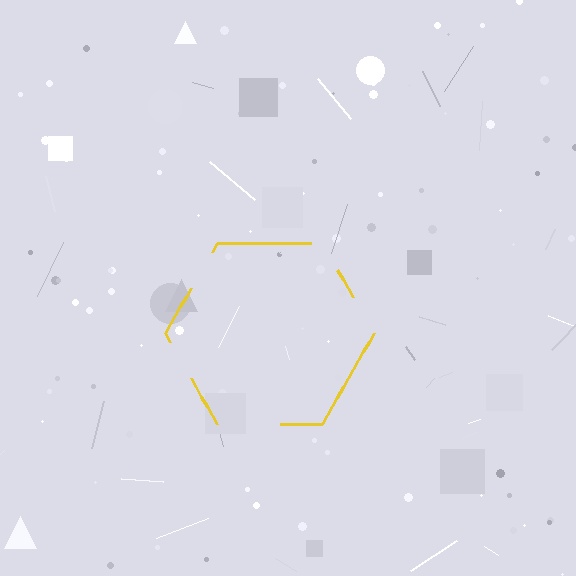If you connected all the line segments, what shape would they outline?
They would outline a hexagon.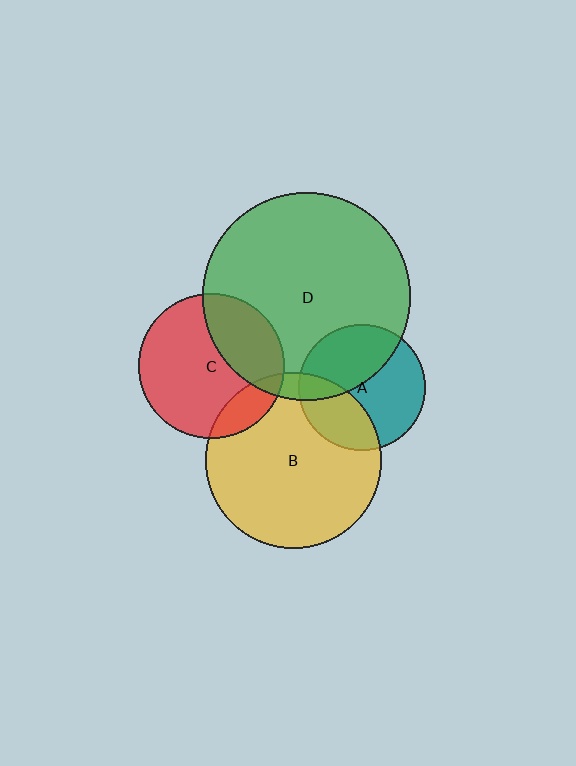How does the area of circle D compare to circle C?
Approximately 2.0 times.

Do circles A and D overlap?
Yes.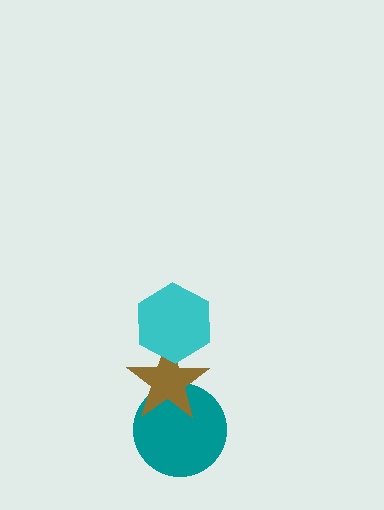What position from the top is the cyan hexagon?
The cyan hexagon is 1st from the top.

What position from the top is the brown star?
The brown star is 2nd from the top.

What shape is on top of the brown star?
The cyan hexagon is on top of the brown star.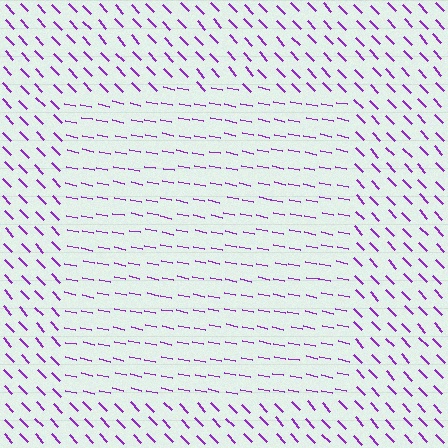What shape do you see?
I see a rectangle.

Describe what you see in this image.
The image is filled with small purple line segments. A rectangle region in the image has lines oriented differently from the surrounding lines, creating a visible texture boundary.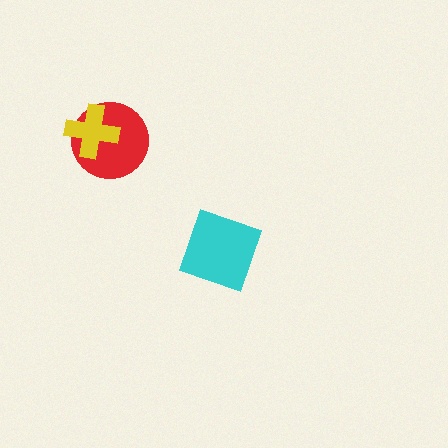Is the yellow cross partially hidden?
No, no other shape covers it.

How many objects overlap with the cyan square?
0 objects overlap with the cyan square.